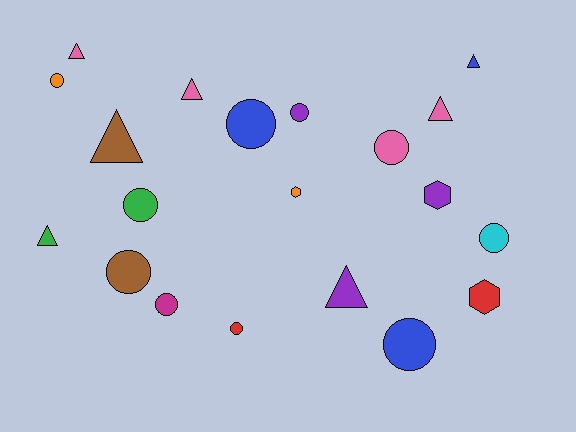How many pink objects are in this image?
There are 4 pink objects.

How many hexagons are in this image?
There are 3 hexagons.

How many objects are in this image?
There are 20 objects.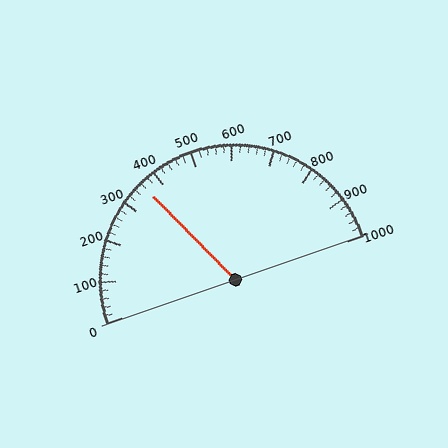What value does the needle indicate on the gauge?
The needle indicates approximately 360.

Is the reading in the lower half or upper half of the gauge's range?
The reading is in the lower half of the range (0 to 1000).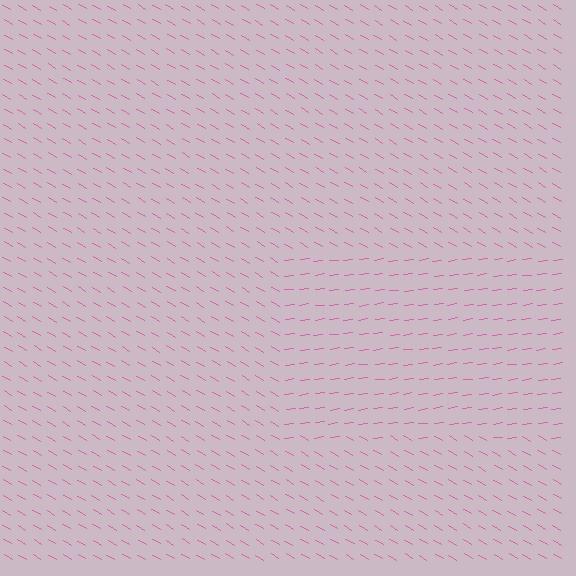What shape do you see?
I see a rectangle.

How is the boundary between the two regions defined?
The boundary is defined purely by a change in line orientation (approximately 37 degrees difference). All lines are the same color and thickness.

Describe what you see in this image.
The image is filled with small pink line segments. A rectangle region in the image has lines oriented differently from the surrounding lines, creating a visible texture boundary.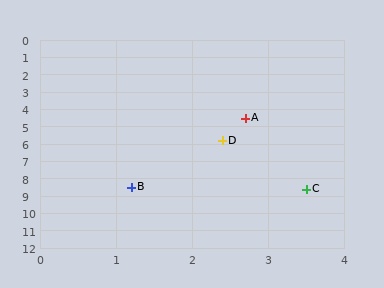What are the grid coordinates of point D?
Point D is at approximately (2.4, 5.8).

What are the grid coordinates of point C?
Point C is at approximately (3.5, 8.6).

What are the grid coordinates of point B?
Point B is at approximately (1.2, 8.5).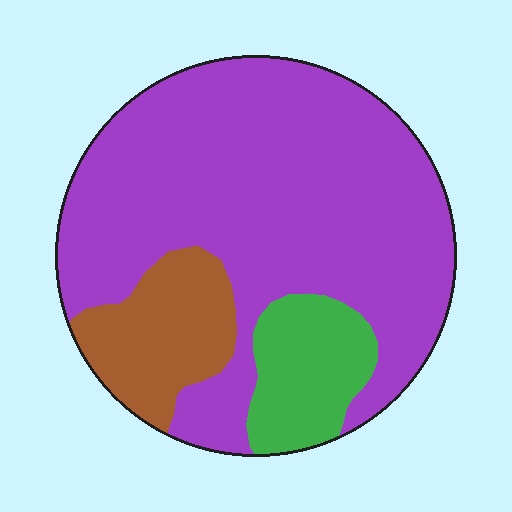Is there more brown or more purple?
Purple.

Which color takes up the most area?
Purple, at roughly 70%.